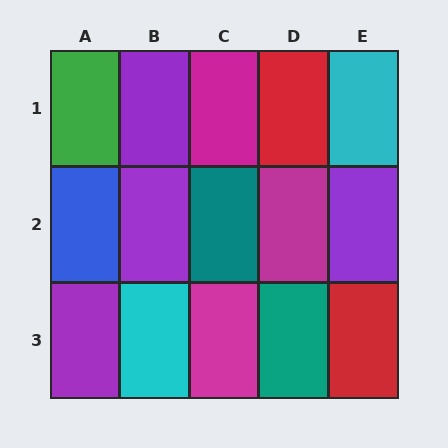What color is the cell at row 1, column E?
Cyan.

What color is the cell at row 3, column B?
Cyan.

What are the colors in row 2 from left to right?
Blue, purple, teal, magenta, purple.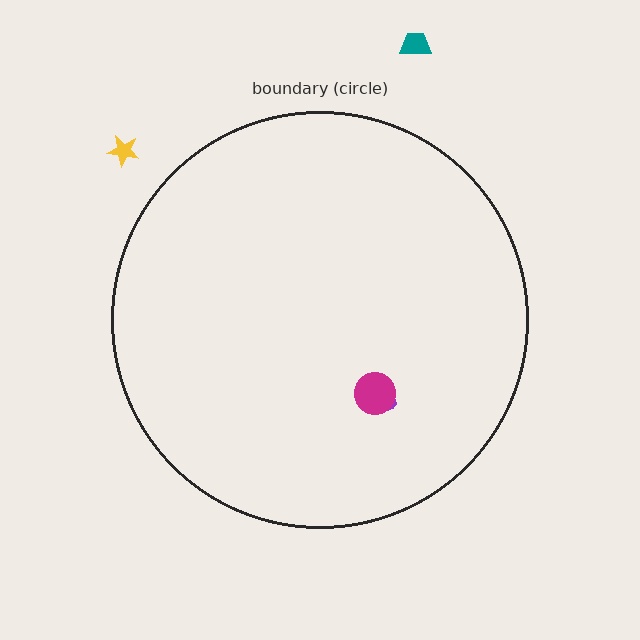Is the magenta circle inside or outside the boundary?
Inside.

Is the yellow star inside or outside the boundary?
Outside.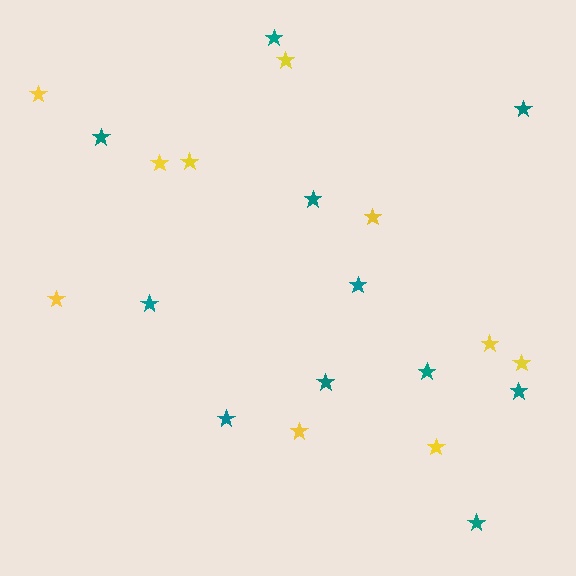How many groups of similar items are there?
There are 2 groups: one group of yellow stars (10) and one group of teal stars (11).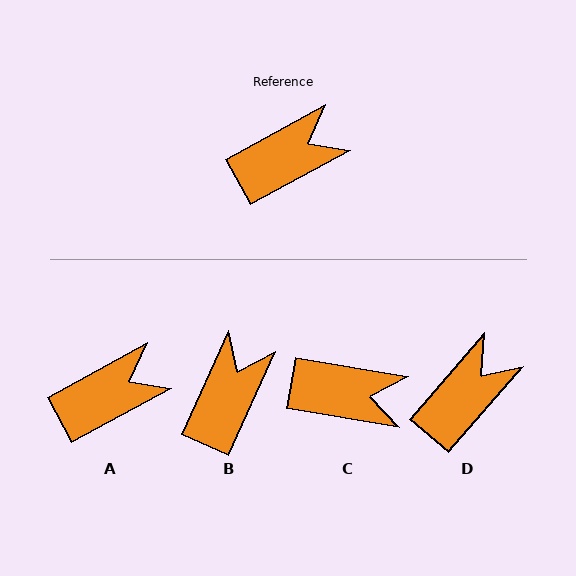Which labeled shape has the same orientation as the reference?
A.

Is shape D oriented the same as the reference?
No, it is off by about 21 degrees.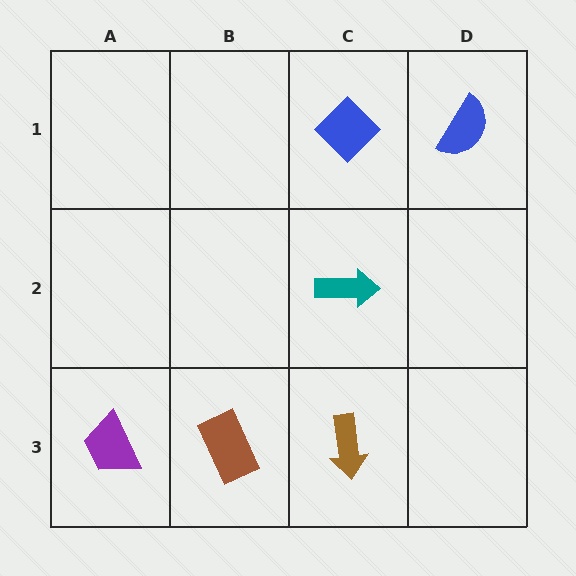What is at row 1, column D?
A blue semicircle.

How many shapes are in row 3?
3 shapes.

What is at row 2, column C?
A teal arrow.